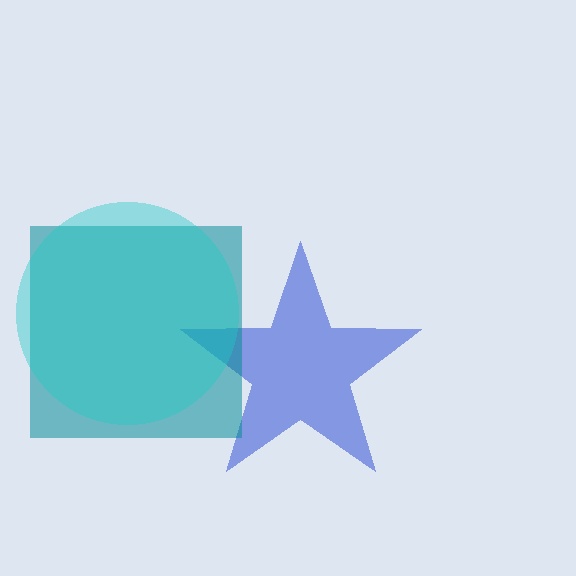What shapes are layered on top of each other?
The layered shapes are: a blue star, a teal square, a cyan circle.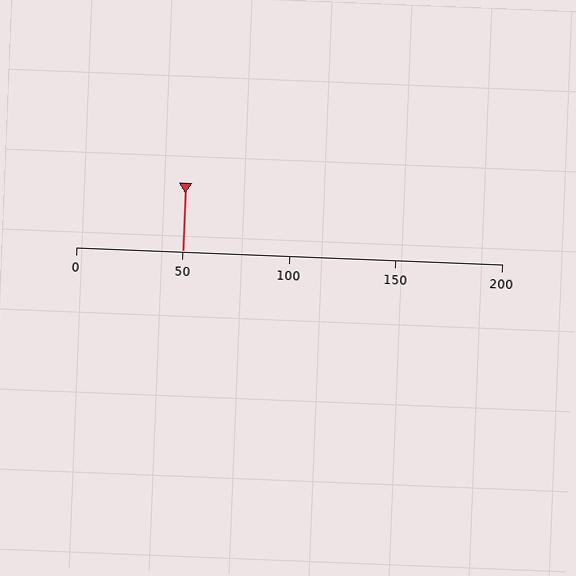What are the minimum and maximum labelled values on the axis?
The axis runs from 0 to 200.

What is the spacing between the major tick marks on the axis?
The major ticks are spaced 50 apart.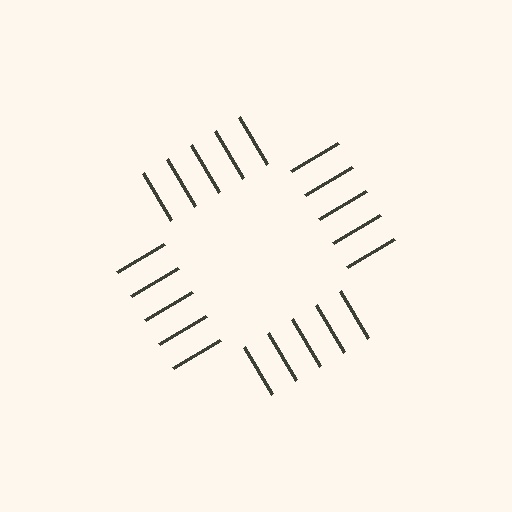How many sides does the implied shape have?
4 sides — the line-ends trace a square.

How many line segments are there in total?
20 — 5 along each of the 4 edges.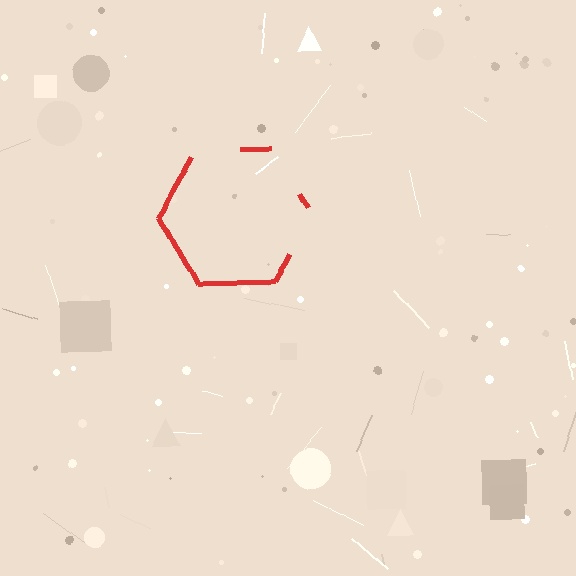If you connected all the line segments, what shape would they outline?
They would outline a hexagon.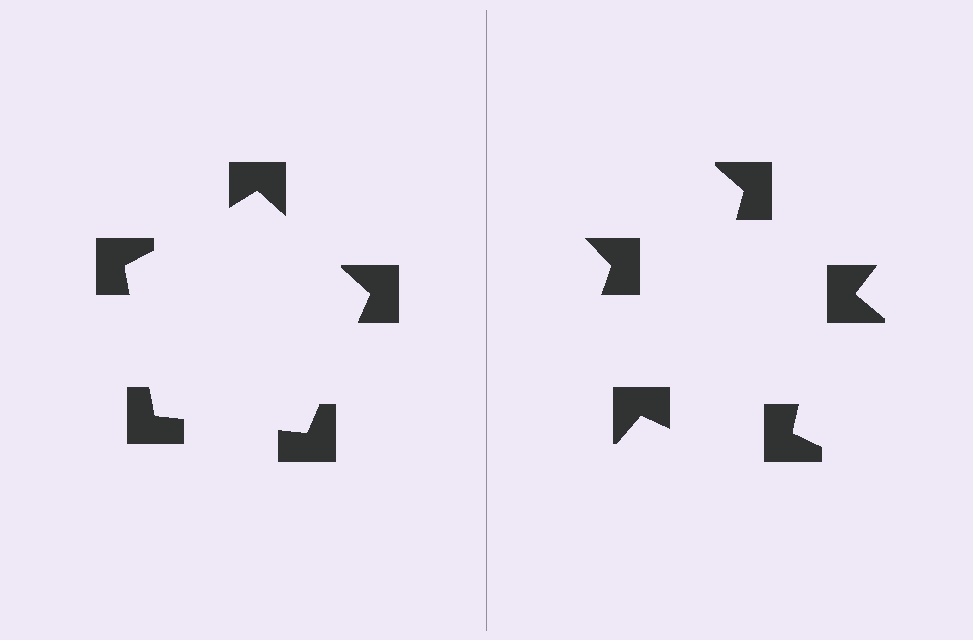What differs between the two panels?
The notched squares are positioned identically on both sides; only the wedge orientations differ. On the left they align to a pentagon; on the right they are misaligned.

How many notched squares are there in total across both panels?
10 — 5 on each side.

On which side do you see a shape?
An illusory pentagon appears on the left side. On the right side the wedge cuts are rotated, so no coherent shape forms.